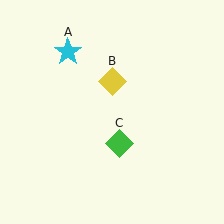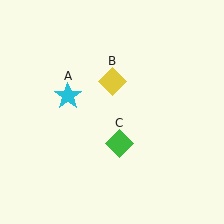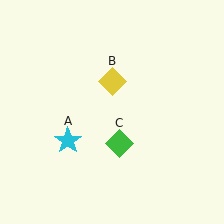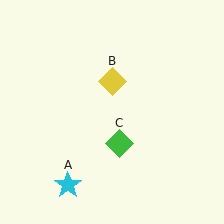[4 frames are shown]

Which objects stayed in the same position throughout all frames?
Yellow diamond (object B) and green diamond (object C) remained stationary.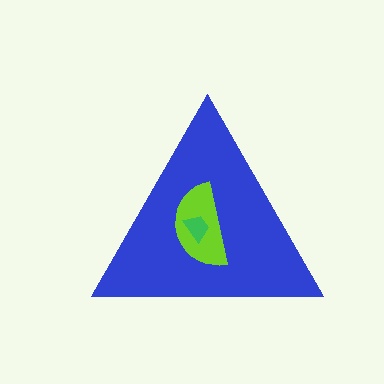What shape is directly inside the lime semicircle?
The green trapezoid.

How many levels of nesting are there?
3.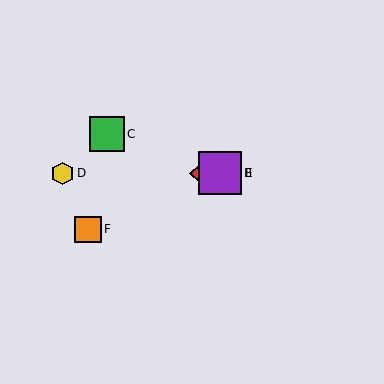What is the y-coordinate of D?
Object D is at y≈173.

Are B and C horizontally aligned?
No, B is at y≈173 and C is at y≈134.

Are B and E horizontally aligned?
Yes, both are at y≈173.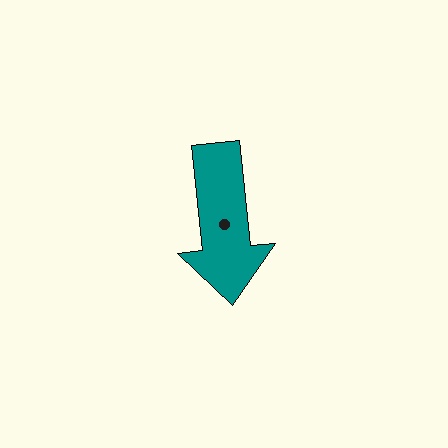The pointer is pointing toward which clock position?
Roughly 6 o'clock.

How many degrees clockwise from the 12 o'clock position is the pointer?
Approximately 174 degrees.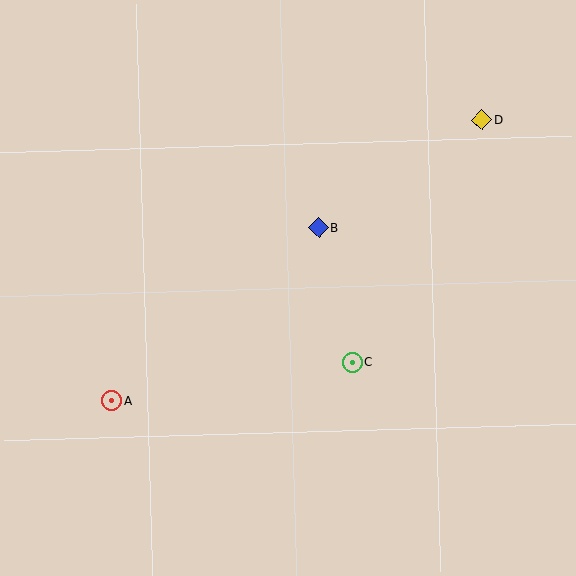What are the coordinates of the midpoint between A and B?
The midpoint between A and B is at (215, 314).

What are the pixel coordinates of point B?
Point B is at (319, 228).